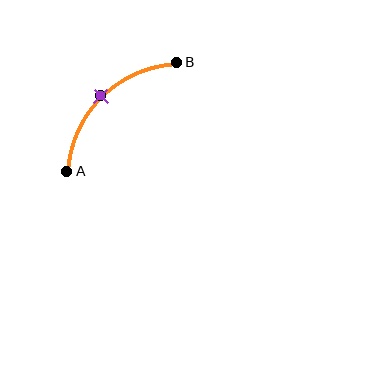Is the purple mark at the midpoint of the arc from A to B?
Yes. The purple mark lies on the arc at equal arc-length from both A and B — it is the arc midpoint.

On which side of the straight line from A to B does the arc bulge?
The arc bulges above and to the left of the straight line connecting A and B.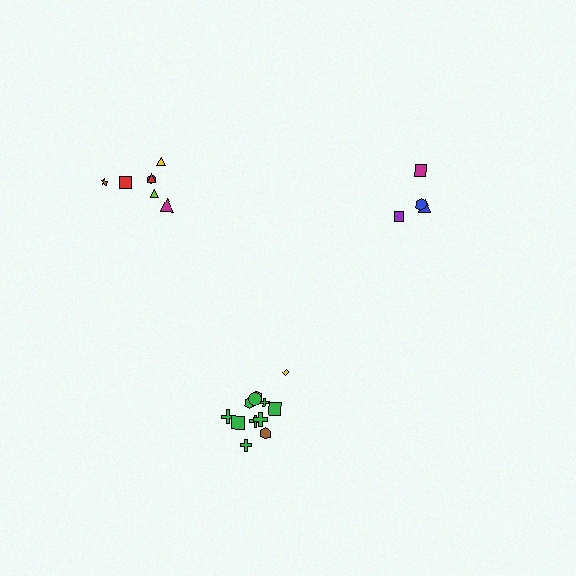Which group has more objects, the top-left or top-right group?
The top-left group.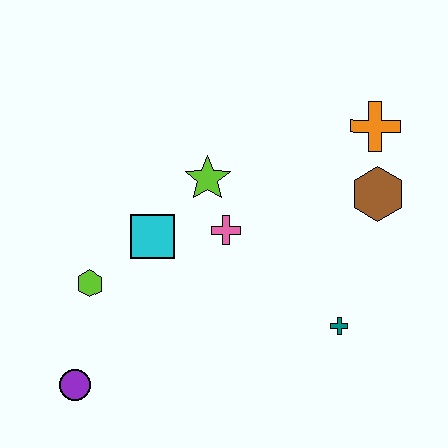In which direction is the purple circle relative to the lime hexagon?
The purple circle is below the lime hexagon.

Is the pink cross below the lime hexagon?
No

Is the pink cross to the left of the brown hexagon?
Yes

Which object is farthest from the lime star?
The purple circle is farthest from the lime star.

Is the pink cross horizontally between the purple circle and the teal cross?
Yes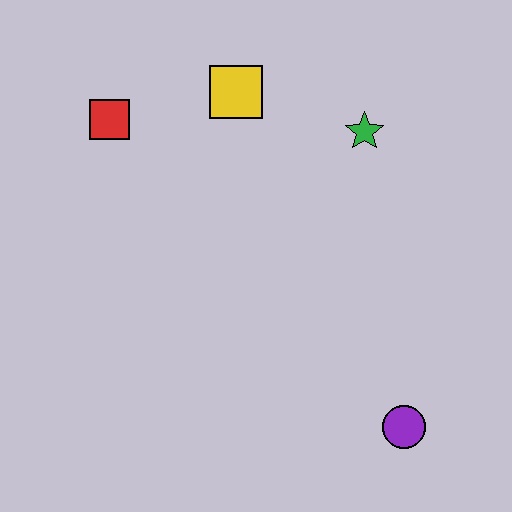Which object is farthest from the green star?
The purple circle is farthest from the green star.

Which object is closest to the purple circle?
The green star is closest to the purple circle.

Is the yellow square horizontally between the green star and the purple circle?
No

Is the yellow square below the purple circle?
No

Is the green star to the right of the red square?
Yes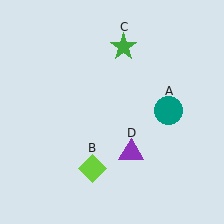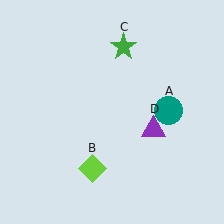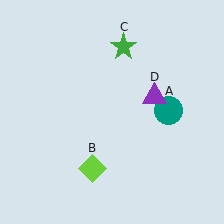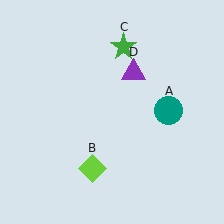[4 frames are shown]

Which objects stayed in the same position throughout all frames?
Teal circle (object A) and lime diamond (object B) and green star (object C) remained stationary.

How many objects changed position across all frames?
1 object changed position: purple triangle (object D).